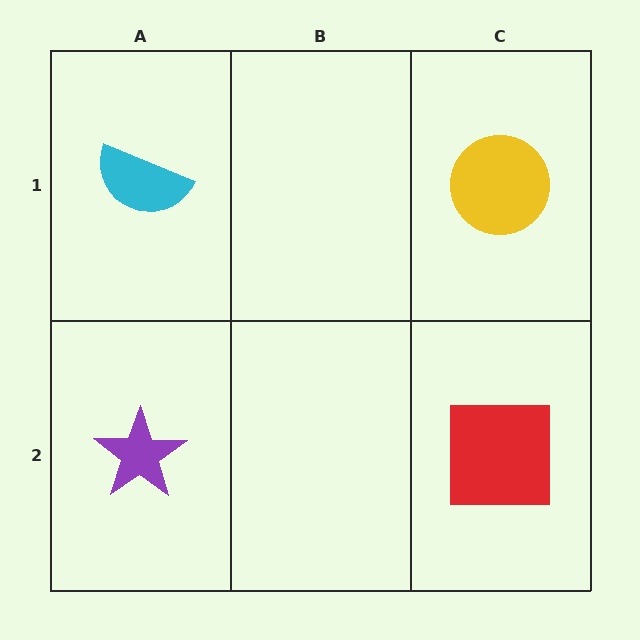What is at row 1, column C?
A yellow circle.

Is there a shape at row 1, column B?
No, that cell is empty.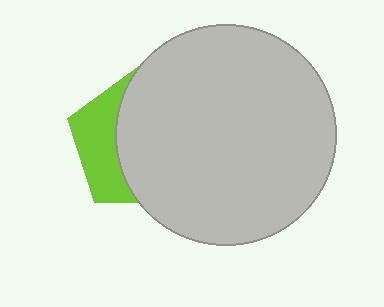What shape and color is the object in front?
The object in front is a light gray circle.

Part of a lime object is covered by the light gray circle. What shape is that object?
It is a pentagon.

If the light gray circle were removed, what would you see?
You would see the complete lime pentagon.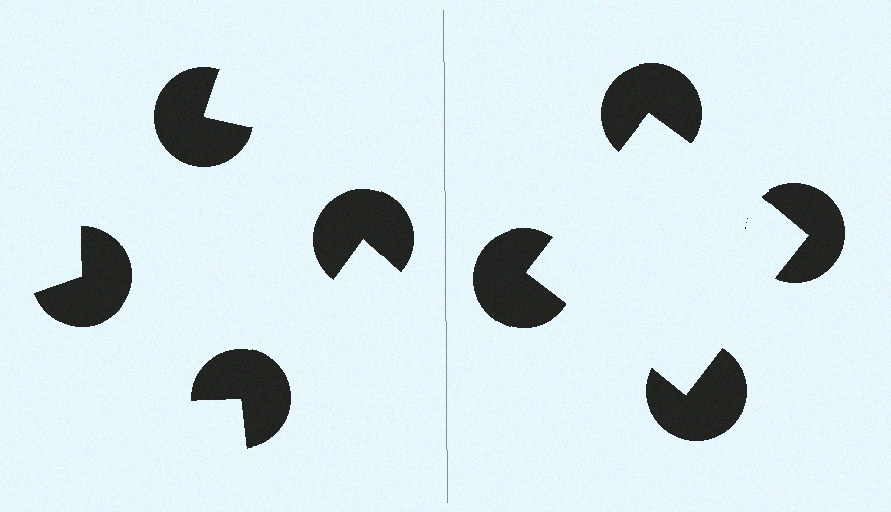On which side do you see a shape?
An illusory square appears on the right side. On the left side the wedge cuts are rotated, so no coherent shape forms.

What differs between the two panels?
The pac-man discs are positioned identically on both sides; only the wedge orientations differ. On the right they align to a square; on the left they are misaligned.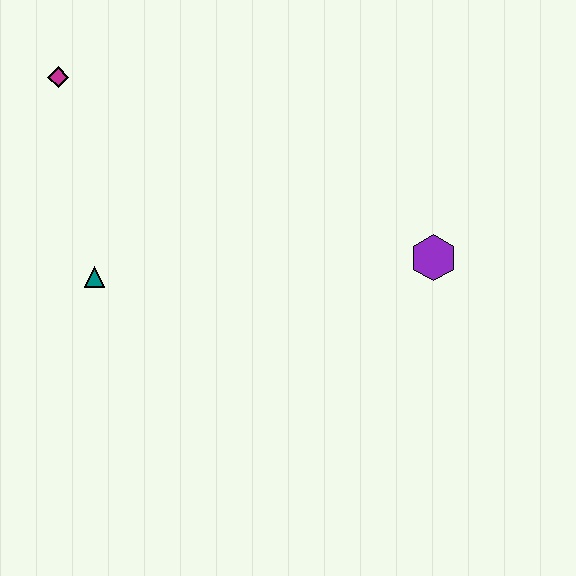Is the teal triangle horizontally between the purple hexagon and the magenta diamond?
Yes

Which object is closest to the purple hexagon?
The teal triangle is closest to the purple hexagon.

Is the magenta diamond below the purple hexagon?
No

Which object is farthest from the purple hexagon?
The magenta diamond is farthest from the purple hexagon.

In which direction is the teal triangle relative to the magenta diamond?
The teal triangle is below the magenta diamond.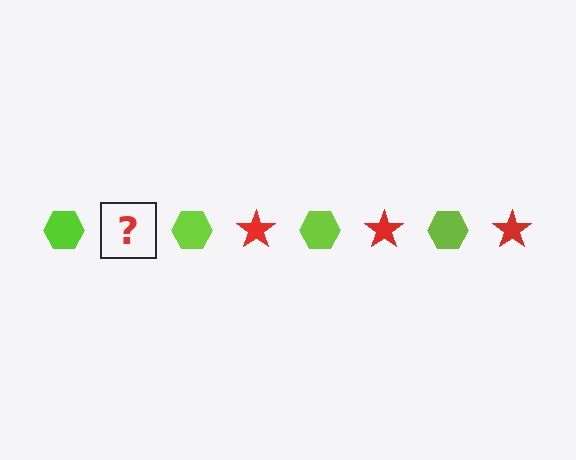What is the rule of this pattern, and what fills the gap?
The rule is that the pattern alternates between lime hexagon and red star. The gap should be filled with a red star.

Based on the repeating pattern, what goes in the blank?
The blank should be a red star.